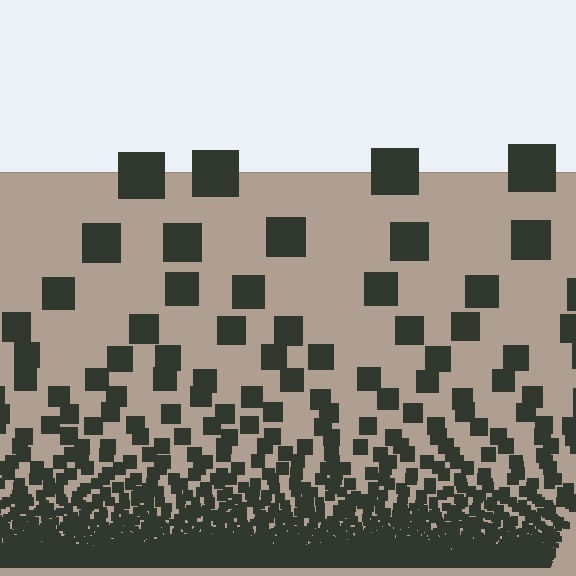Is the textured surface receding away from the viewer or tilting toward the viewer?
The surface appears to tilt toward the viewer. Texture elements get larger and sparser toward the top.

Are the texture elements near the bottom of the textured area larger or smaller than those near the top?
Smaller. The gradient is inverted — elements near the bottom are smaller and denser.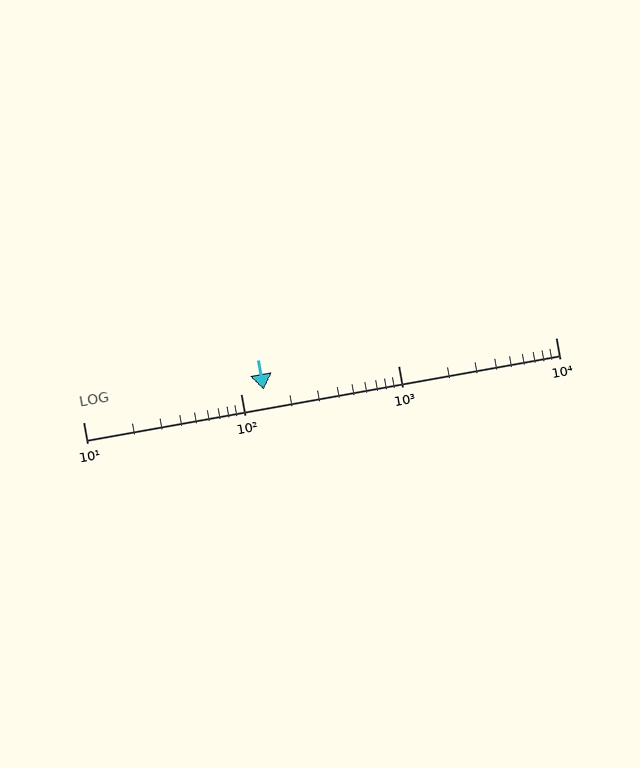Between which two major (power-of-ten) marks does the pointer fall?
The pointer is between 100 and 1000.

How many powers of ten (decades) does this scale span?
The scale spans 3 decades, from 10 to 10000.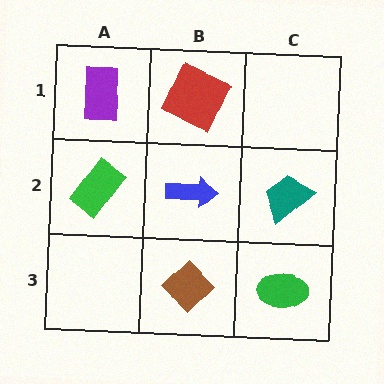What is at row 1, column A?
A purple rectangle.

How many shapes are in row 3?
2 shapes.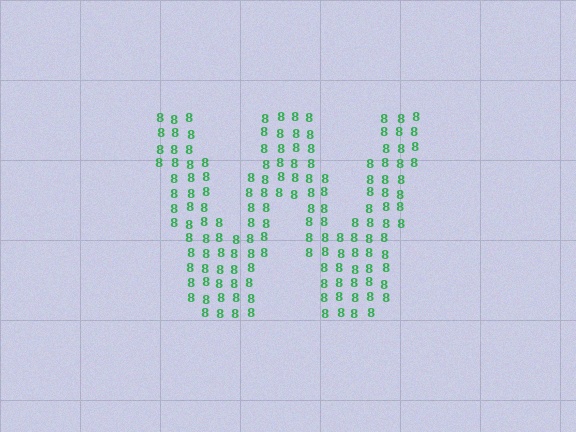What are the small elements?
The small elements are digit 8's.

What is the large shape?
The large shape is the letter W.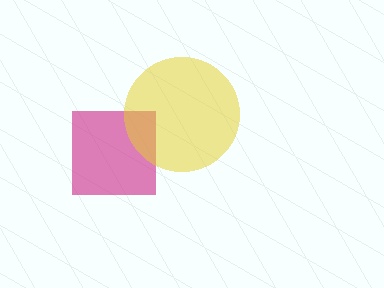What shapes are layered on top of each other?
The layered shapes are: a magenta square, a yellow circle.